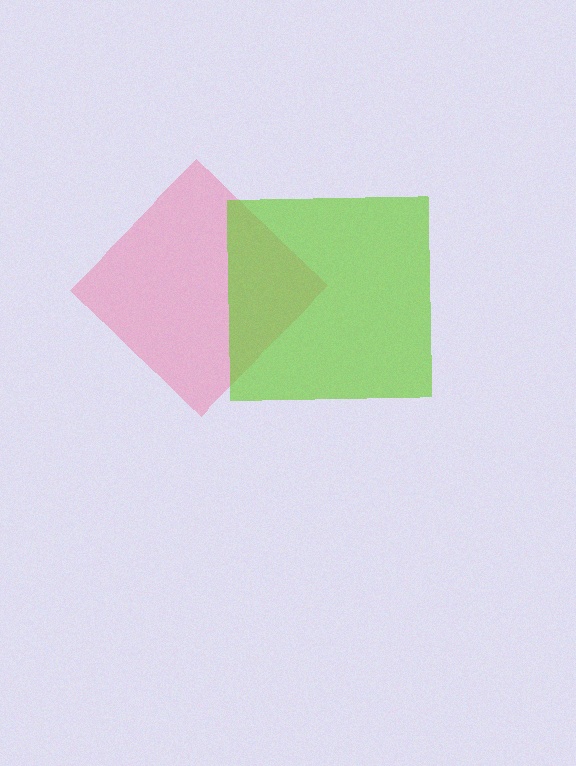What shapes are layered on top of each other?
The layered shapes are: a pink diamond, a lime square.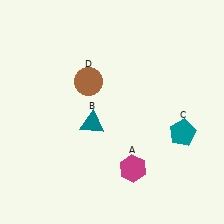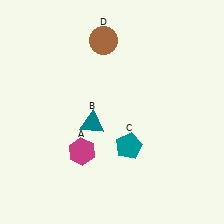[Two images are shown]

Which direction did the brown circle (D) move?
The brown circle (D) moved up.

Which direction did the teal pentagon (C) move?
The teal pentagon (C) moved left.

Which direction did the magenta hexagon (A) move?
The magenta hexagon (A) moved left.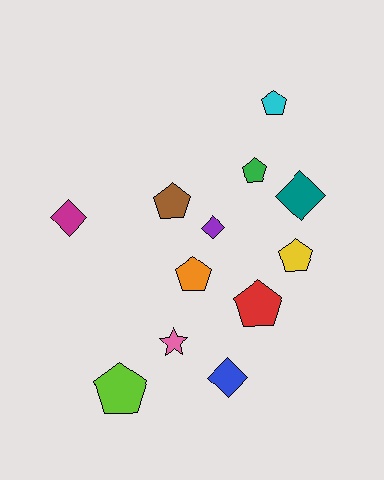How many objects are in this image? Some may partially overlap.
There are 12 objects.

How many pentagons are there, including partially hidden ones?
There are 7 pentagons.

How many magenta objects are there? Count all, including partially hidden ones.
There is 1 magenta object.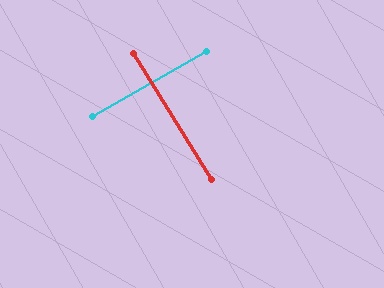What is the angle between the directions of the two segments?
Approximately 88 degrees.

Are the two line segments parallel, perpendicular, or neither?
Perpendicular — they meet at approximately 88°.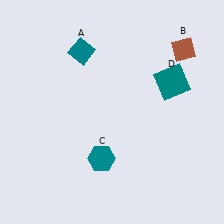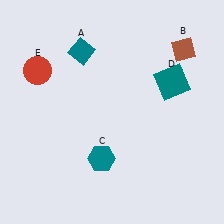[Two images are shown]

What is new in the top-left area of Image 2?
A red circle (E) was added in the top-left area of Image 2.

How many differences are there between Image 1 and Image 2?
There is 1 difference between the two images.